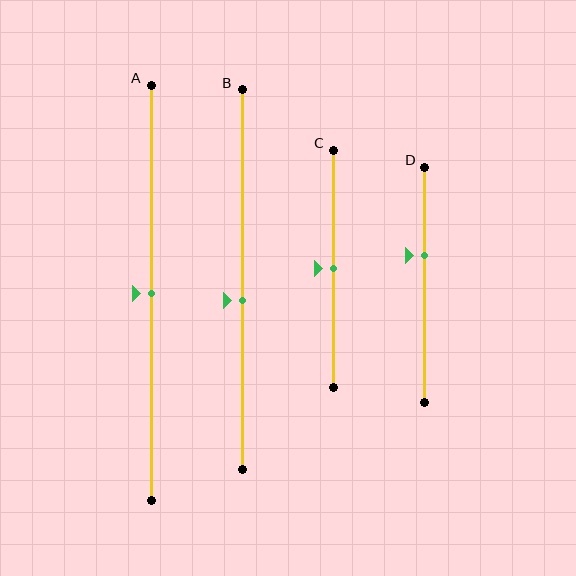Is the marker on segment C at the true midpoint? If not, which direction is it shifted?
Yes, the marker on segment C is at the true midpoint.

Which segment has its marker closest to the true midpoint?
Segment A has its marker closest to the true midpoint.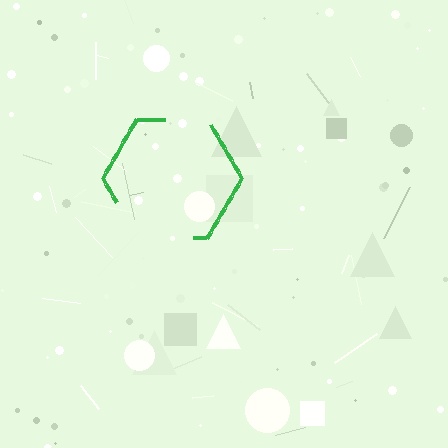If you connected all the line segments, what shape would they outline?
They would outline a hexagon.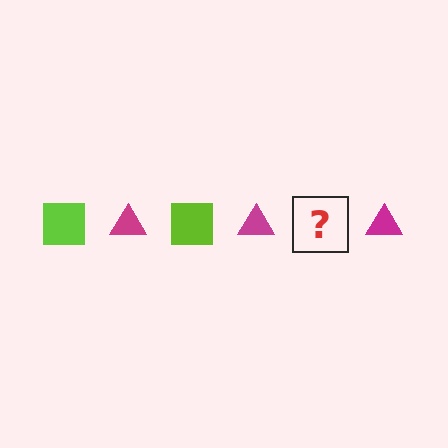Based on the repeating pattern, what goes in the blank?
The blank should be a lime square.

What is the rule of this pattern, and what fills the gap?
The rule is that the pattern alternates between lime square and magenta triangle. The gap should be filled with a lime square.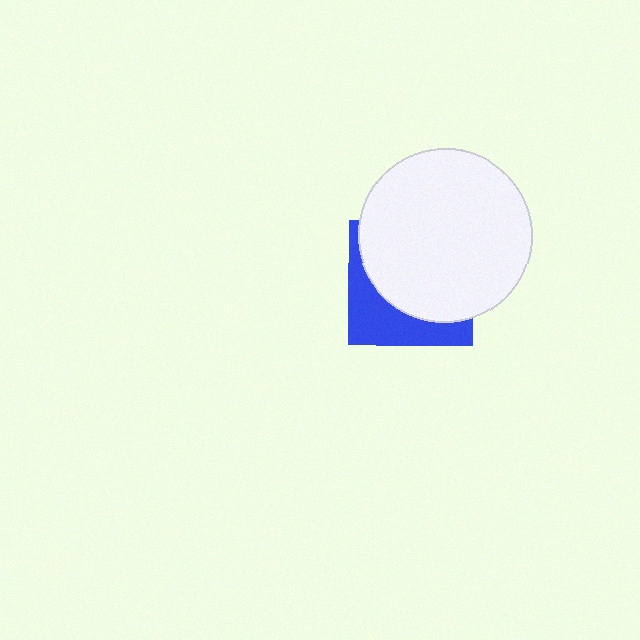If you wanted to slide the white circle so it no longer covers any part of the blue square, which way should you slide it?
Slide it toward the upper-right — that is the most direct way to separate the two shapes.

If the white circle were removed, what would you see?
You would see the complete blue square.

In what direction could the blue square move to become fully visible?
The blue square could move toward the lower-left. That would shift it out from behind the white circle entirely.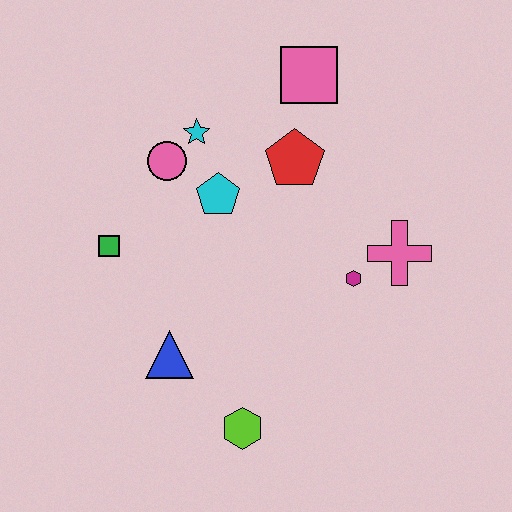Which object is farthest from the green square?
The pink cross is farthest from the green square.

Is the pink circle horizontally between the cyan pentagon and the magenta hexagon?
No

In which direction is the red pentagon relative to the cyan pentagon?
The red pentagon is to the right of the cyan pentagon.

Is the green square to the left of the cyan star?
Yes